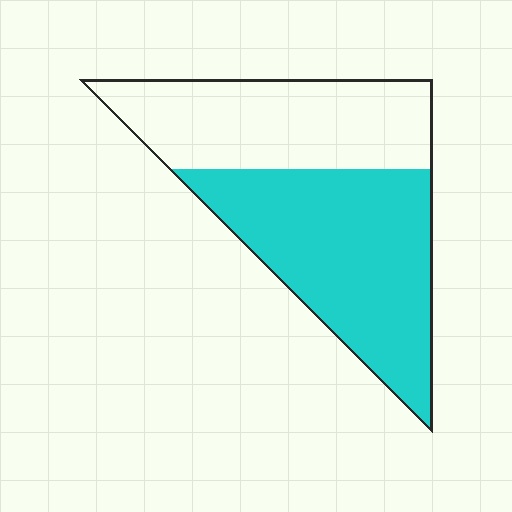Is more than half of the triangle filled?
Yes.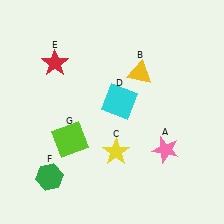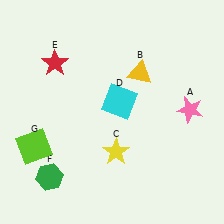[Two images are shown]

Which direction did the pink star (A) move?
The pink star (A) moved up.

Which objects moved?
The objects that moved are: the pink star (A), the lime square (G).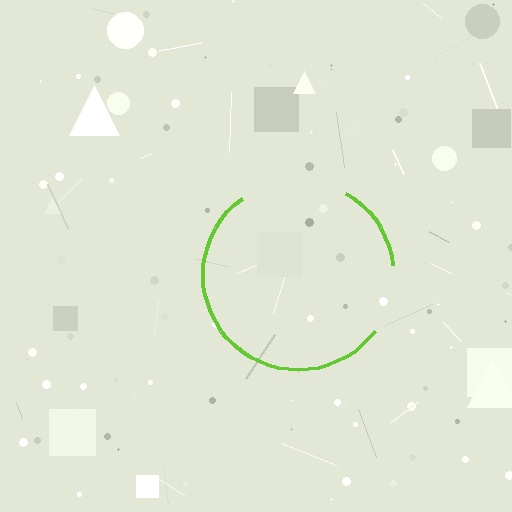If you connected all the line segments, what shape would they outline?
They would outline a circle.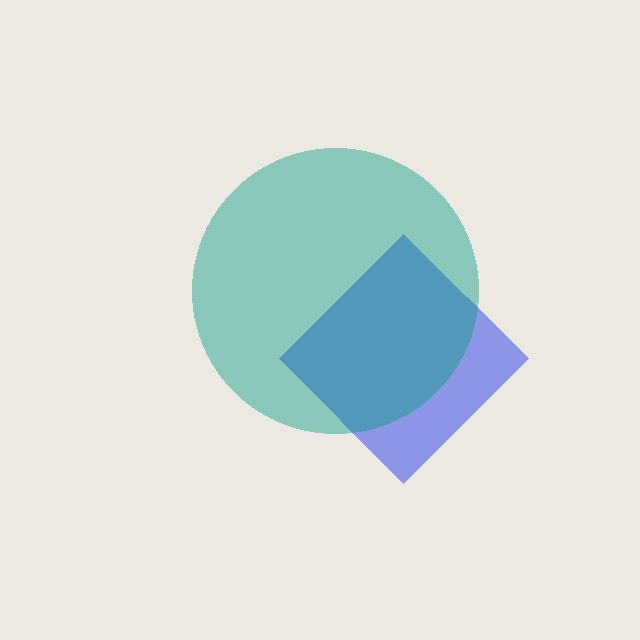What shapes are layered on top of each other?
The layered shapes are: a blue diamond, a teal circle.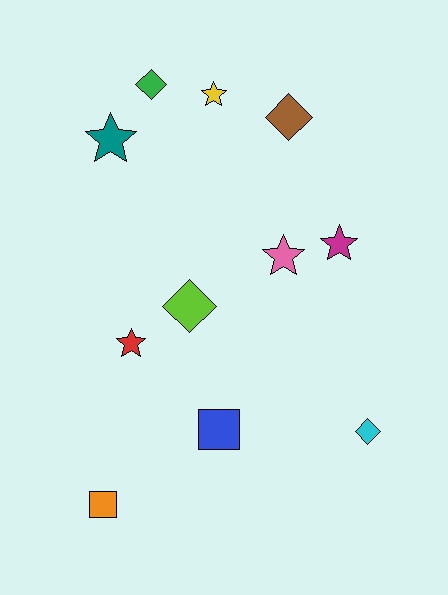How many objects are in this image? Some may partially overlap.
There are 11 objects.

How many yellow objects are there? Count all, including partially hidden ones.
There is 1 yellow object.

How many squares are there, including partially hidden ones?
There are 2 squares.